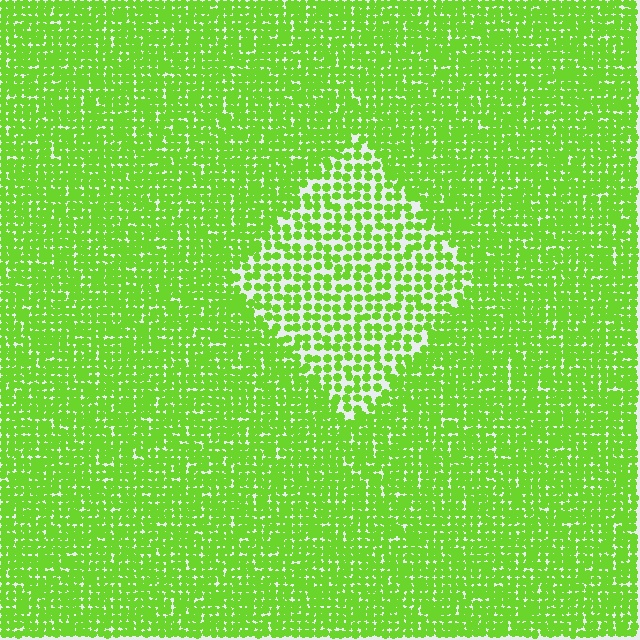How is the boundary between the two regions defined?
The boundary is defined by a change in element density (approximately 1.8x ratio). All elements are the same color, size, and shape.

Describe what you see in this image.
The image contains small lime elements arranged at two different densities. A diamond-shaped region is visible where the elements are less densely packed than the surrounding area.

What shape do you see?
I see a diamond.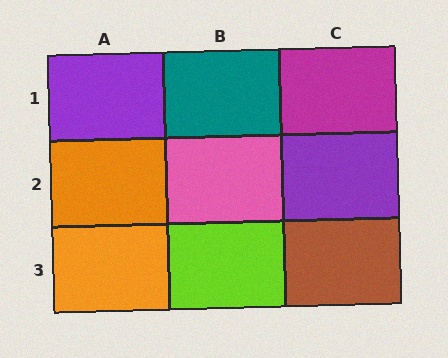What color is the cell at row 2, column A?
Orange.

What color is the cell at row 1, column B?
Teal.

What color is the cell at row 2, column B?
Pink.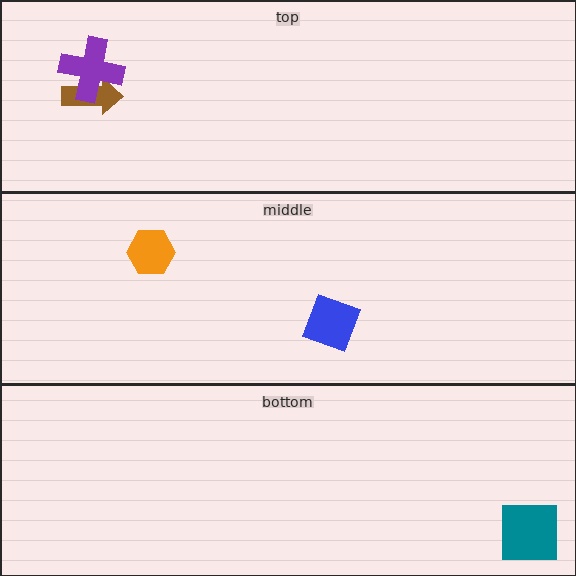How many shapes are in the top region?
2.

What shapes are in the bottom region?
The teal square.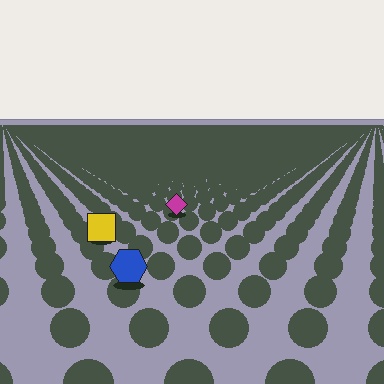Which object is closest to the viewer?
The blue hexagon is closest. The texture marks near it are larger and more spread out.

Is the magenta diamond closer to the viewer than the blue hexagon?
No. The blue hexagon is closer — you can tell from the texture gradient: the ground texture is coarser near it.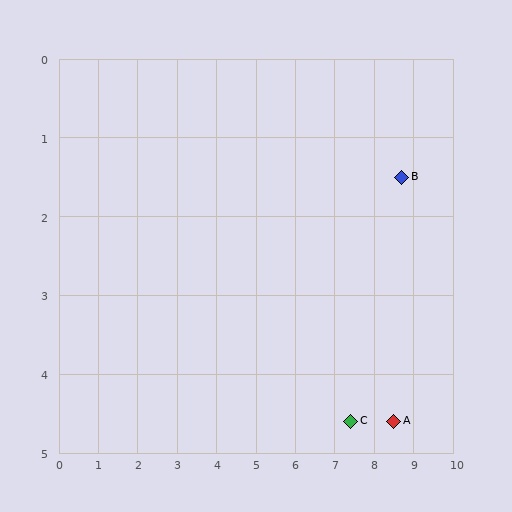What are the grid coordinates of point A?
Point A is at approximately (8.5, 4.6).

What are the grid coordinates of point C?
Point C is at approximately (7.4, 4.6).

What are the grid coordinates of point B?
Point B is at approximately (8.7, 1.5).